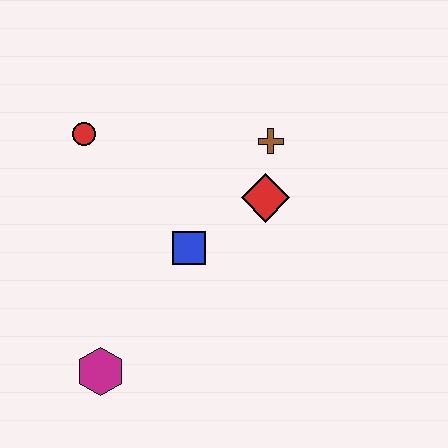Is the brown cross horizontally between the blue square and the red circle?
No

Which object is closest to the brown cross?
The red diamond is closest to the brown cross.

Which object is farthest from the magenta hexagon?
The brown cross is farthest from the magenta hexagon.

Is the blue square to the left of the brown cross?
Yes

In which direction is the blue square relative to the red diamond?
The blue square is to the left of the red diamond.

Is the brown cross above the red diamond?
Yes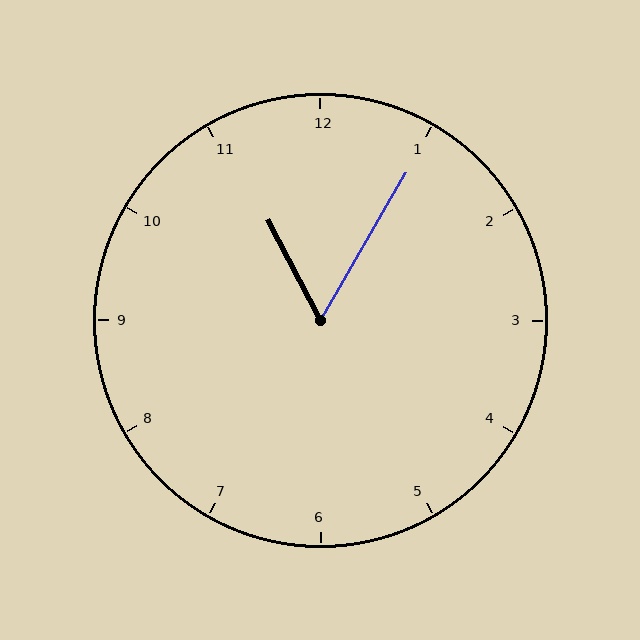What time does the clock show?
11:05.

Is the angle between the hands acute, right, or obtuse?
It is acute.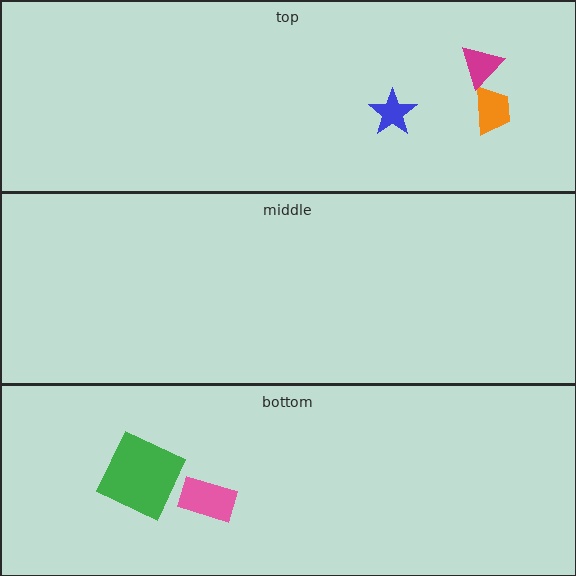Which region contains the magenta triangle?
The top region.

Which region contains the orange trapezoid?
The top region.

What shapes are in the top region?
The orange trapezoid, the magenta triangle, the blue star.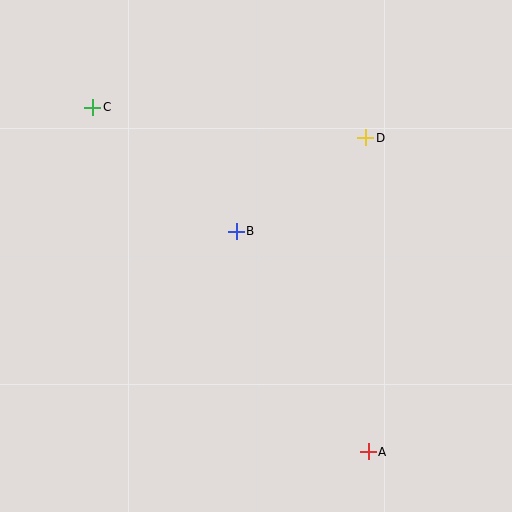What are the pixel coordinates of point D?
Point D is at (366, 138).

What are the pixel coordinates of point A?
Point A is at (368, 452).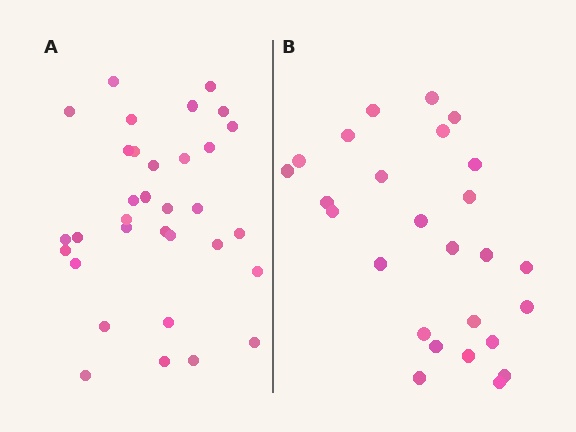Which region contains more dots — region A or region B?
Region A (the left region) has more dots.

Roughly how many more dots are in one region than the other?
Region A has roughly 8 or so more dots than region B.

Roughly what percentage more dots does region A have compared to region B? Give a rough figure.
About 25% more.